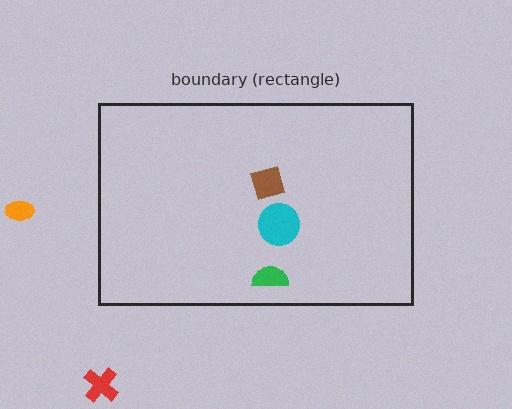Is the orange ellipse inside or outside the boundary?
Outside.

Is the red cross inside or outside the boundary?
Outside.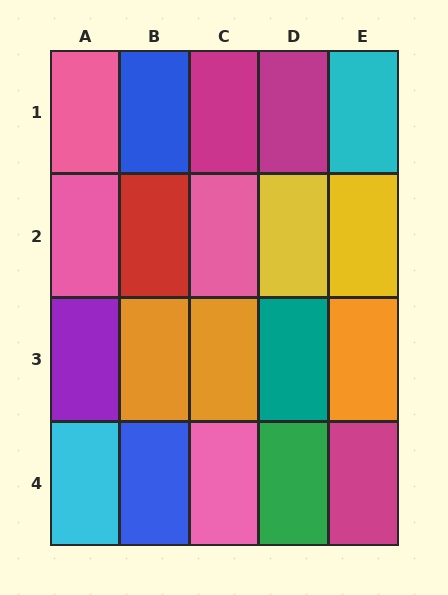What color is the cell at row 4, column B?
Blue.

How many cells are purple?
1 cell is purple.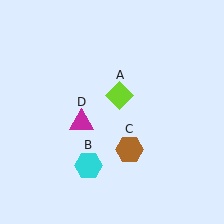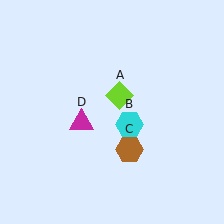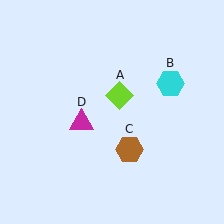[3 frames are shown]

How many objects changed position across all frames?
1 object changed position: cyan hexagon (object B).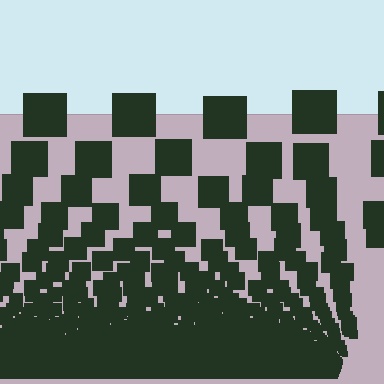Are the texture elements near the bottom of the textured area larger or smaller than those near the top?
Smaller. The gradient is inverted — elements near the bottom are smaller and denser.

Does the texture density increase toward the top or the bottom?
Density increases toward the bottom.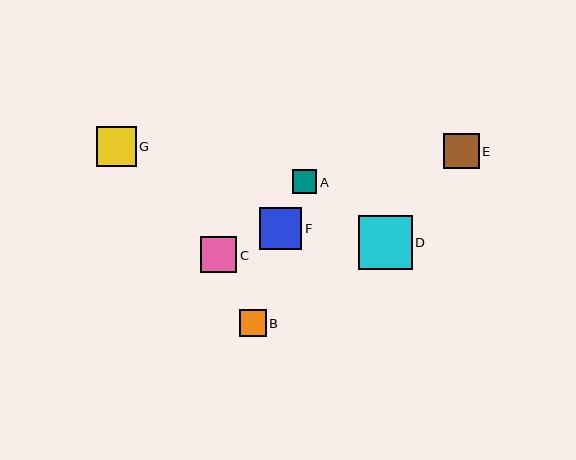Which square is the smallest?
Square A is the smallest with a size of approximately 24 pixels.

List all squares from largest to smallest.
From largest to smallest: D, F, G, E, C, B, A.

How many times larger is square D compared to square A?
Square D is approximately 2.3 times the size of square A.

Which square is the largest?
Square D is the largest with a size of approximately 54 pixels.